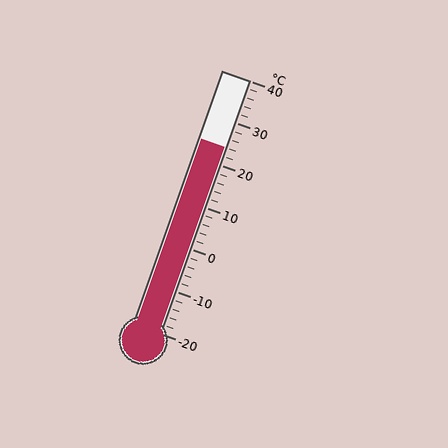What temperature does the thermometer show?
The thermometer shows approximately 24°C.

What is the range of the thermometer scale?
The thermometer scale ranges from -20°C to 40°C.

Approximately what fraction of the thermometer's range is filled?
The thermometer is filled to approximately 75% of its range.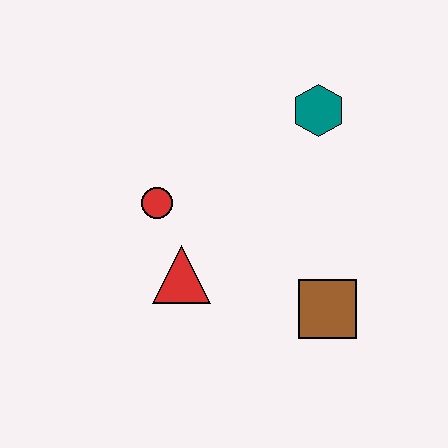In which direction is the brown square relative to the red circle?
The brown square is to the right of the red circle.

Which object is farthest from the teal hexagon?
The red triangle is farthest from the teal hexagon.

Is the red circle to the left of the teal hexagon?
Yes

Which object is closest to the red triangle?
The red circle is closest to the red triangle.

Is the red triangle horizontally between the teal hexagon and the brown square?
No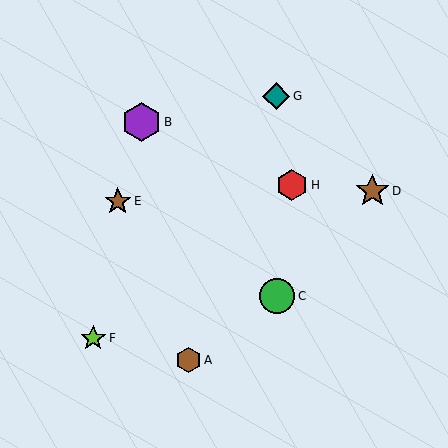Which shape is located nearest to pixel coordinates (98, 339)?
The lime star (labeled F) at (93, 338) is nearest to that location.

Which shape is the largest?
The purple hexagon (labeled B) is the largest.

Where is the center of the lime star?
The center of the lime star is at (93, 338).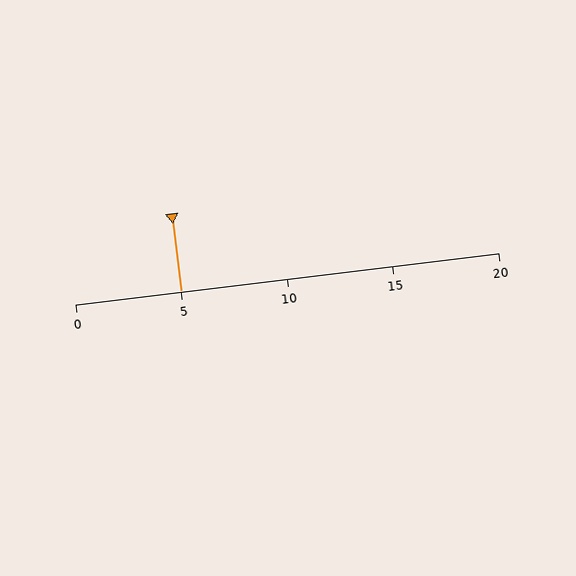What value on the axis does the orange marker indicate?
The marker indicates approximately 5.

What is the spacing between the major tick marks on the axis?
The major ticks are spaced 5 apart.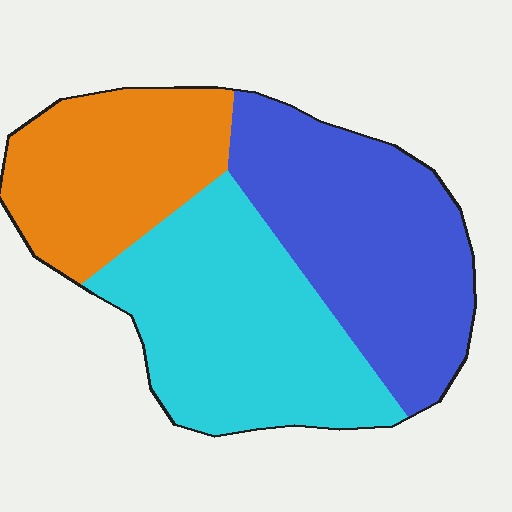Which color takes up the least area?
Orange, at roughly 25%.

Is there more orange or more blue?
Blue.